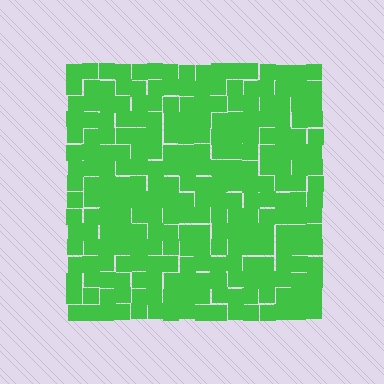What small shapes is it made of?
It is made of small squares.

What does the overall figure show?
The overall figure shows a square.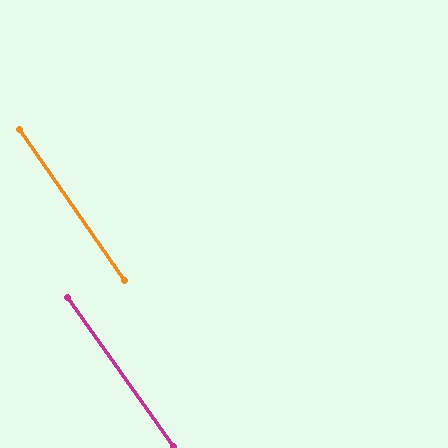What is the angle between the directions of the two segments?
Approximately 1 degree.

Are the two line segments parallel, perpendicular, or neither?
Parallel — their directions differ by only 0.8°.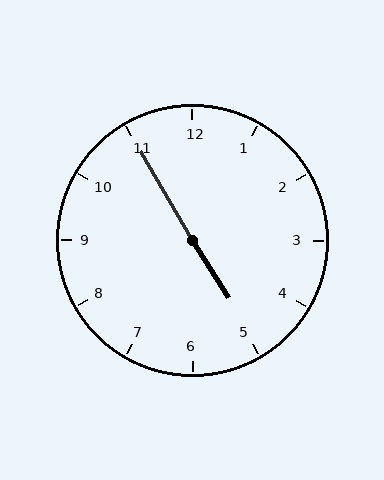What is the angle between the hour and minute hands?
Approximately 178 degrees.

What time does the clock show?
4:55.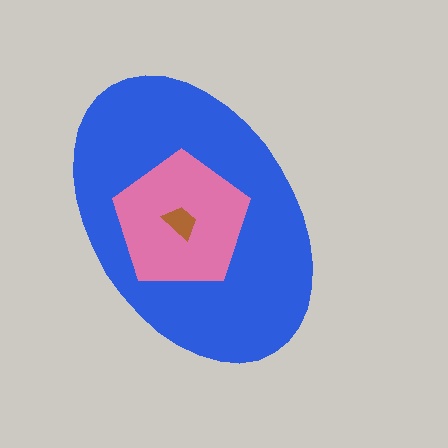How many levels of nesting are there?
3.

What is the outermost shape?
The blue ellipse.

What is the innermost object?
The brown trapezoid.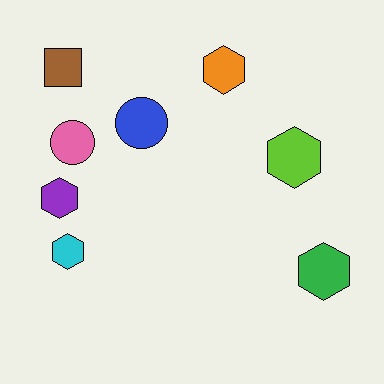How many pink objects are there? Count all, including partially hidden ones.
There is 1 pink object.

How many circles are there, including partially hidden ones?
There are 2 circles.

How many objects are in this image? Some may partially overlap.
There are 8 objects.